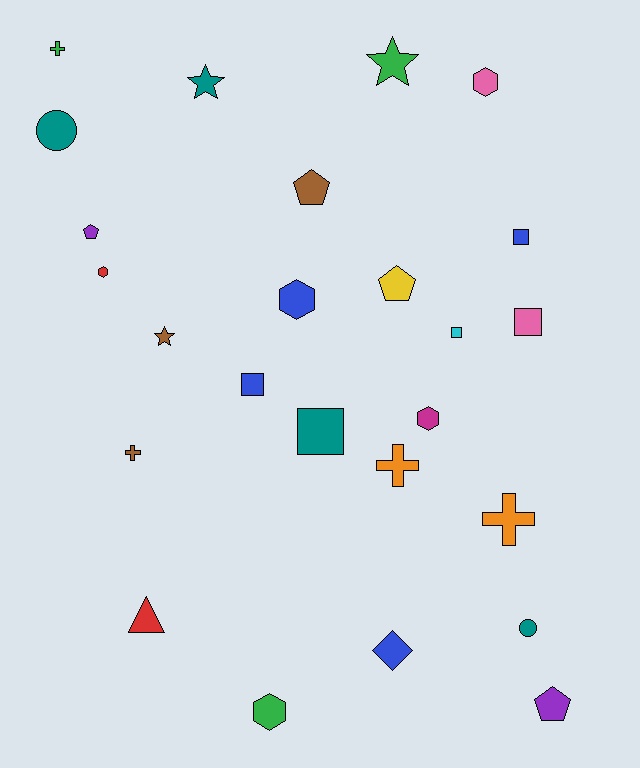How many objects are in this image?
There are 25 objects.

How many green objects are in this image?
There are 3 green objects.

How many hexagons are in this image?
There are 5 hexagons.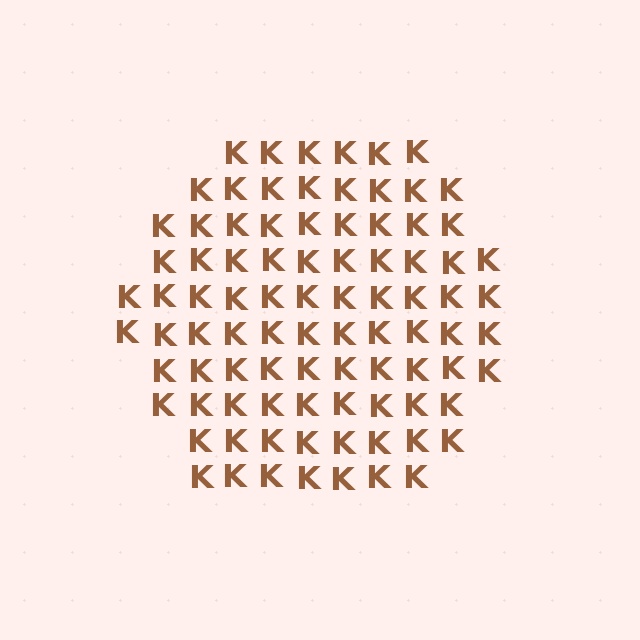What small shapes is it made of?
It is made of small letter K's.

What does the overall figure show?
The overall figure shows a hexagon.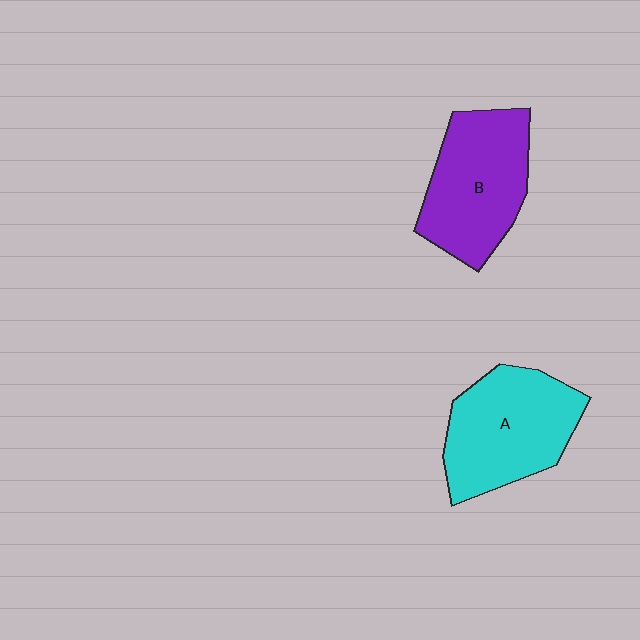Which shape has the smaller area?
Shape B (purple).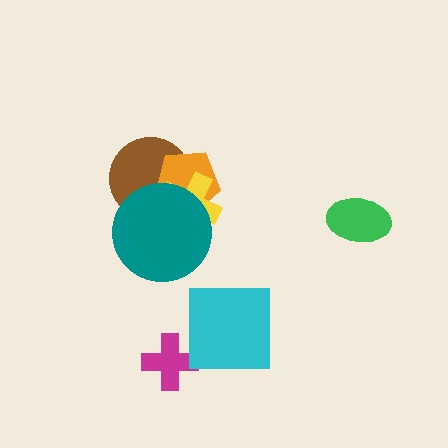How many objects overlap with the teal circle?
3 objects overlap with the teal circle.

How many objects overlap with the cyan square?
0 objects overlap with the cyan square.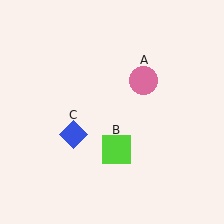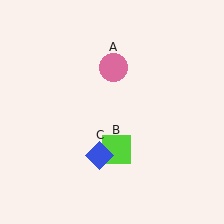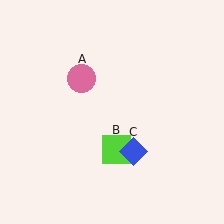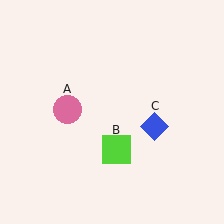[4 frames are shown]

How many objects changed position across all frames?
2 objects changed position: pink circle (object A), blue diamond (object C).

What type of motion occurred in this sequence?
The pink circle (object A), blue diamond (object C) rotated counterclockwise around the center of the scene.